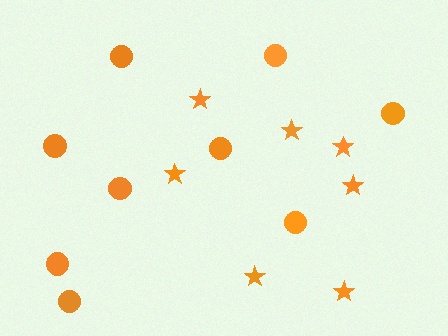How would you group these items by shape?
There are 2 groups: one group of stars (7) and one group of circles (9).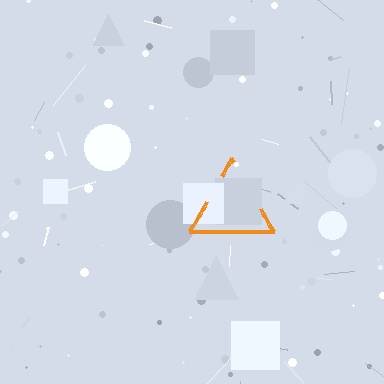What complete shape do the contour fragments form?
The contour fragments form a triangle.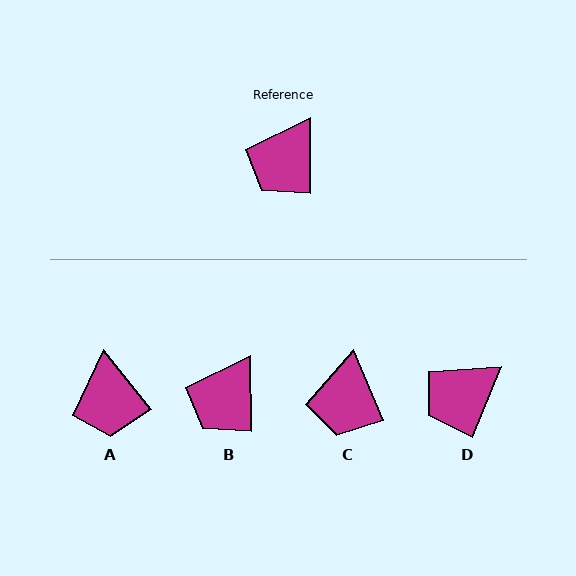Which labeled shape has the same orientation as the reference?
B.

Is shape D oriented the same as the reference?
No, it is off by about 22 degrees.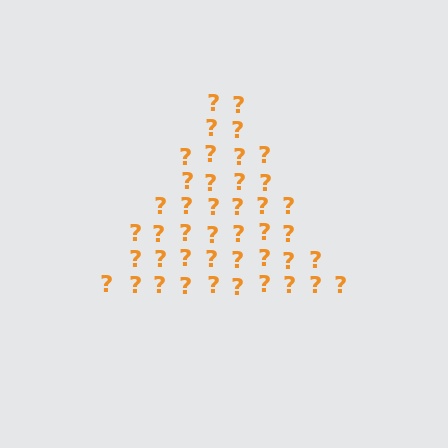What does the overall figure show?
The overall figure shows a triangle.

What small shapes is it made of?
It is made of small question marks.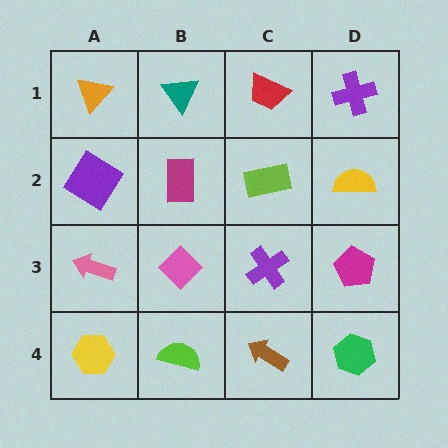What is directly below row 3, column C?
A brown arrow.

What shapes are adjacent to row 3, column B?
A magenta rectangle (row 2, column B), a lime semicircle (row 4, column B), a pink arrow (row 3, column A), a purple cross (row 3, column C).